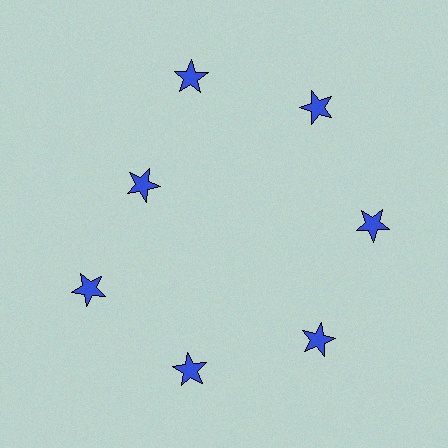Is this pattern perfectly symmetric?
No. The 7 blue stars are arranged in a ring, but one element near the 10 o'clock position is pulled inward toward the center, breaking the 7-fold rotational symmetry.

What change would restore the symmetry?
The symmetry would be restored by moving it outward, back onto the ring so that all 7 stars sit at equal angles and equal distance from the center.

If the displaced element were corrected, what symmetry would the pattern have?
It would have 7-fold rotational symmetry — the pattern would map onto itself every 51 degrees.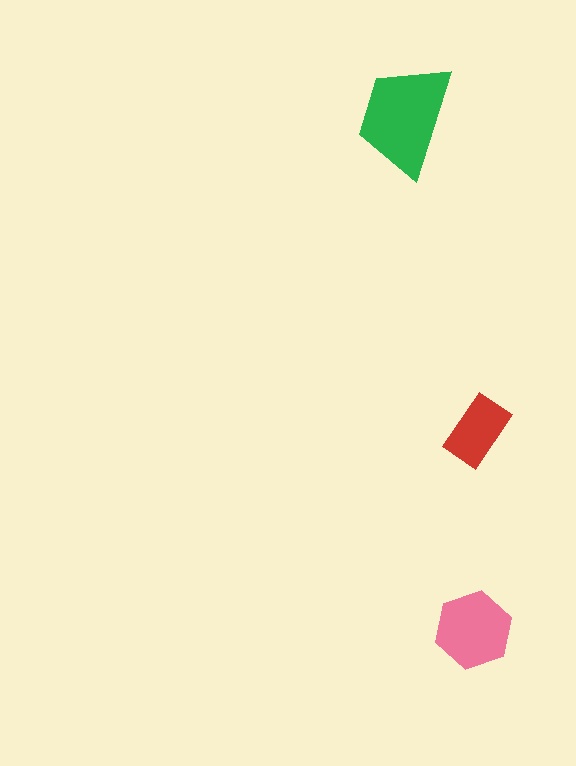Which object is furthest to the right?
The red rectangle is rightmost.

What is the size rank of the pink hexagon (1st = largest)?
2nd.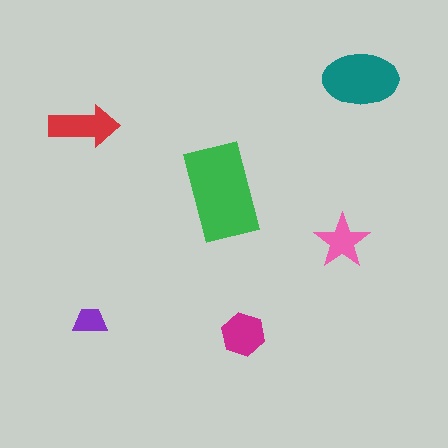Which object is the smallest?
The purple trapezoid.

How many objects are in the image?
There are 6 objects in the image.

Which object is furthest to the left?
The red arrow is leftmost.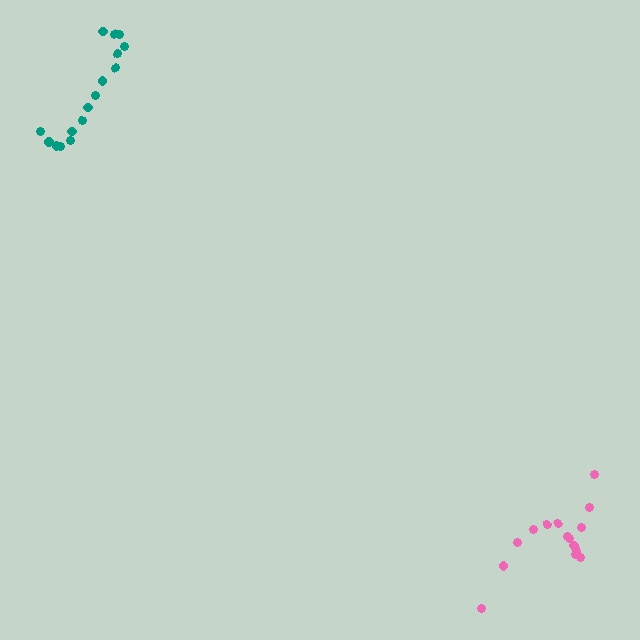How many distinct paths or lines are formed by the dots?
There are 2 distinct paths.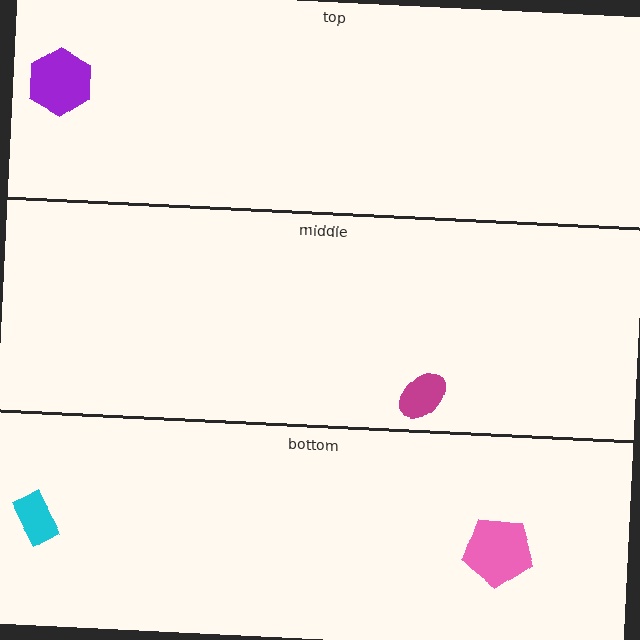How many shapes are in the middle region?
1.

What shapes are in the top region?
The purple hexagon.